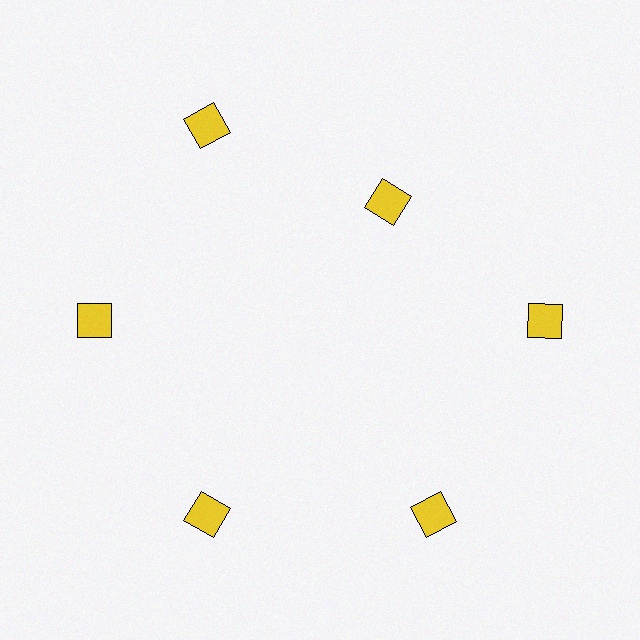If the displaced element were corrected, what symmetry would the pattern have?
It would have 6-fold rotational symmetry — the pattern would map onto itself every 60 degrees.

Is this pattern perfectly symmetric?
No. The 6 yellow diamonds are arranged in a ring, but one element near the 1 o'clock position is pulled inward toward the center, breaking the 6-fold rotational symmetry.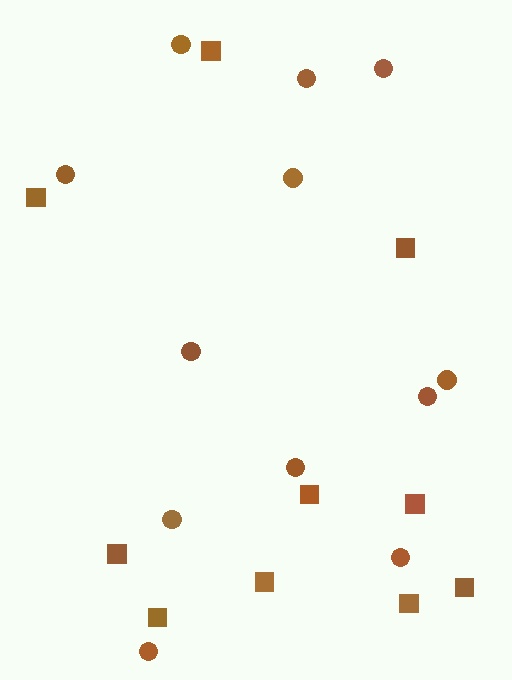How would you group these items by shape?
There are 2 groups: one group of squares (10) and one group of circles (12).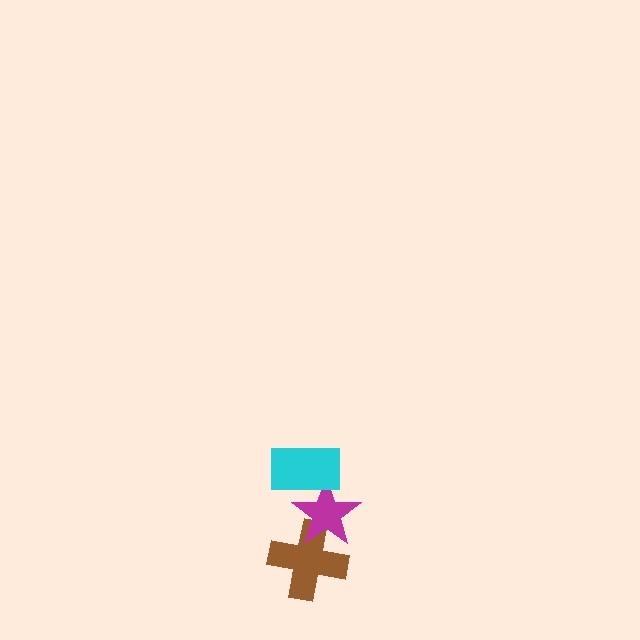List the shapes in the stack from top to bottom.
From top to bottom: the cyan rectangle, the magenta star, the brown cross.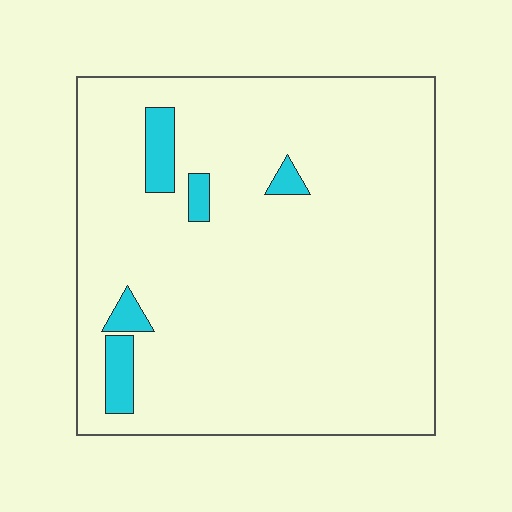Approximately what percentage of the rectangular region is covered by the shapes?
Approximately 5%.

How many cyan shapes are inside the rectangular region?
5.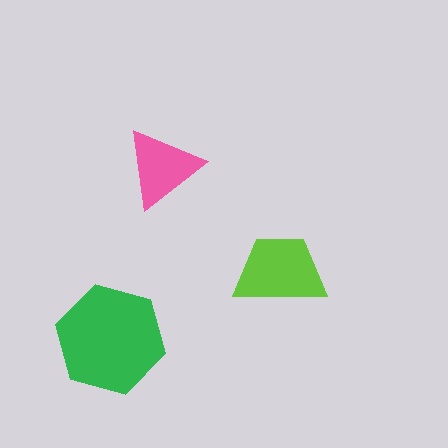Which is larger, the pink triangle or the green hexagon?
The green hexagon.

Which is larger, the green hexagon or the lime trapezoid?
The green hexagon.